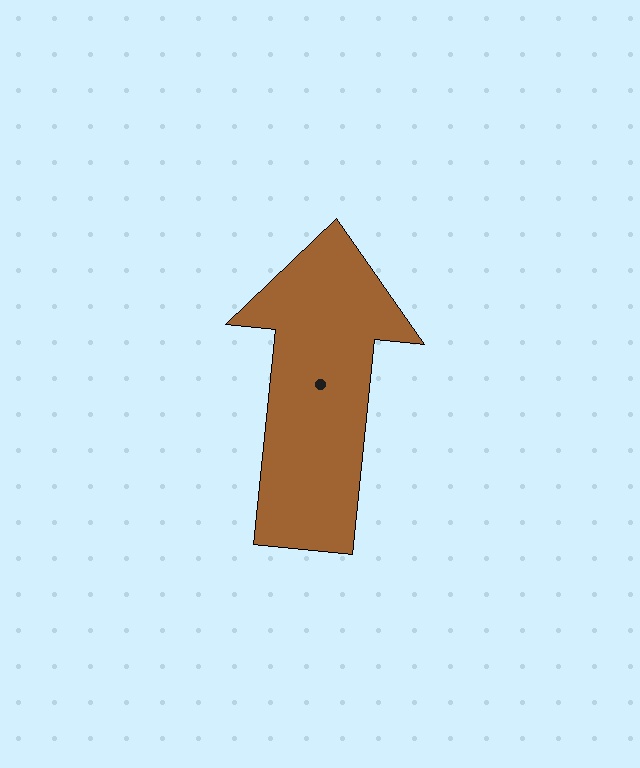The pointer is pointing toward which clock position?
Roughly 12 o'clock.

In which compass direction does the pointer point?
North.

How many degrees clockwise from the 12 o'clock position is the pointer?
Approximately 6 degrees.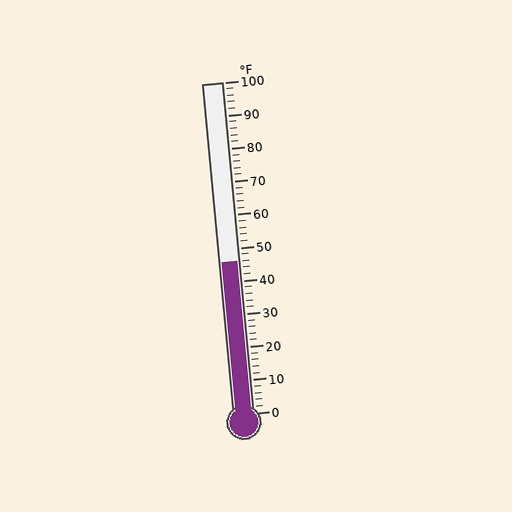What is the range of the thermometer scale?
The thermometer scale ranges from 0°F to 100°F.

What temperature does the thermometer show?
The thermometer shows approximately 46°F.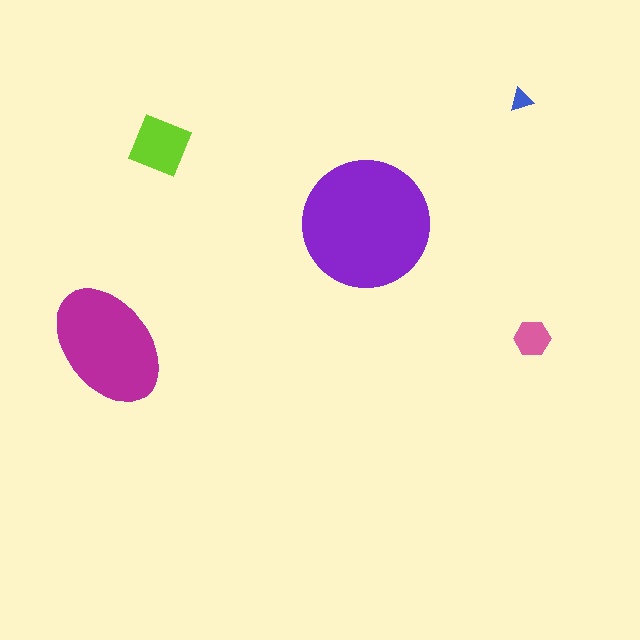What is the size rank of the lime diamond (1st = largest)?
3rd.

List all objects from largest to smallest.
The purple circle, the magenta ellipse, the lime diamond, the pink hexagon, the blue triangle.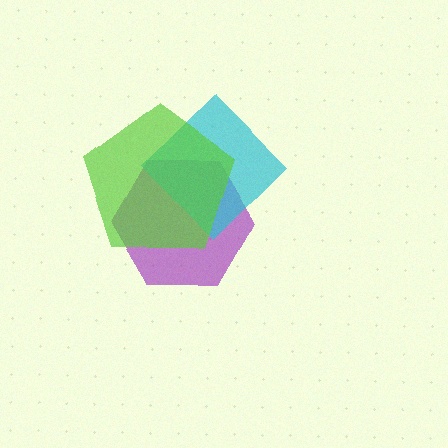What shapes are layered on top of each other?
The layered shapes are: a purple hexagon, a cyan diamond, a lime pentagon.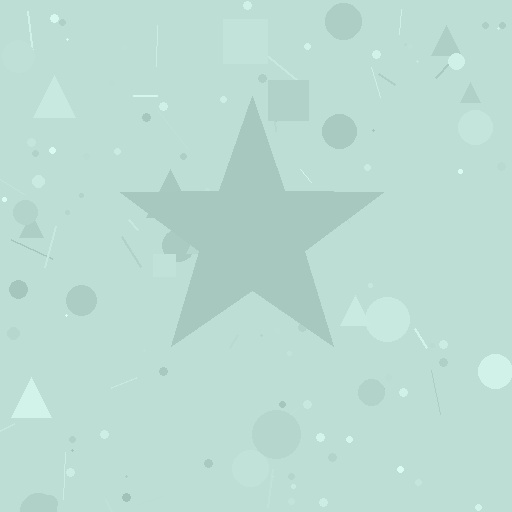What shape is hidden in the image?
A star is hidden in the image.